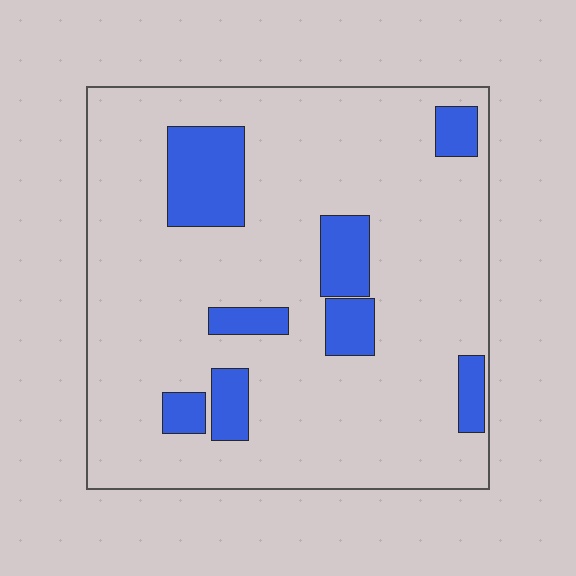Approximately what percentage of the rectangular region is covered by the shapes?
Approximately 15%.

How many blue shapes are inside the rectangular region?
8.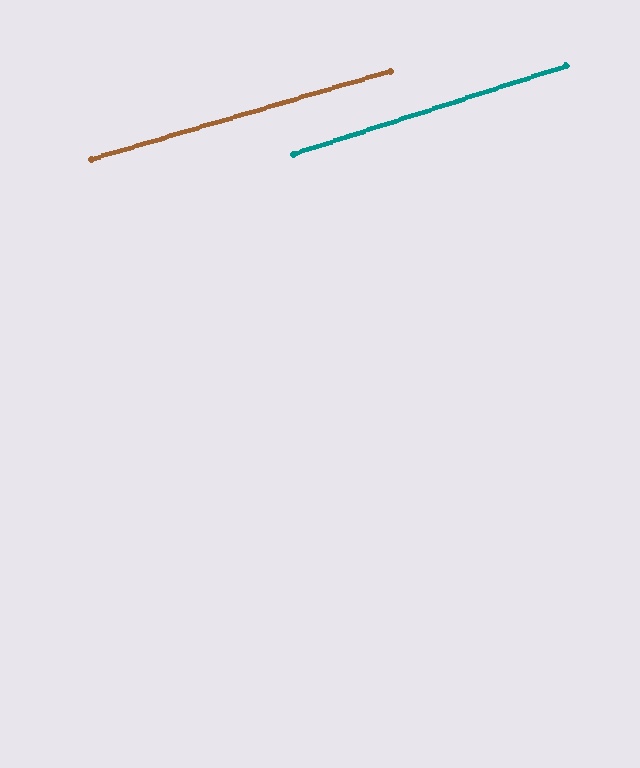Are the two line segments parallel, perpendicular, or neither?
Parallel — their directions differ by only 1.6°.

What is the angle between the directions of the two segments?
Approximately 2 degrees.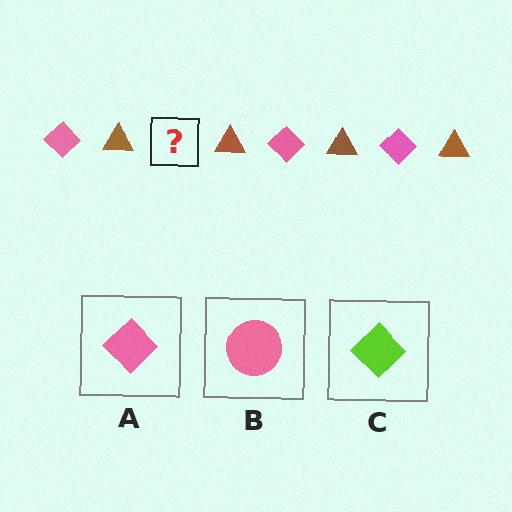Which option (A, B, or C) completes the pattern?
A.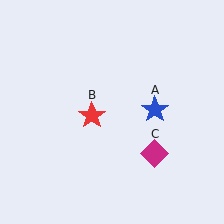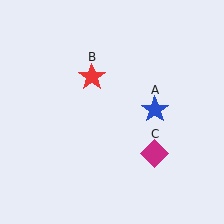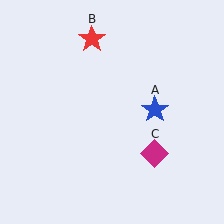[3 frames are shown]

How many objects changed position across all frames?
1 object changed position: red star (object B).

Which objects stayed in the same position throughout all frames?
Blue star (object A) and magenta diamond (object C) remained stationary.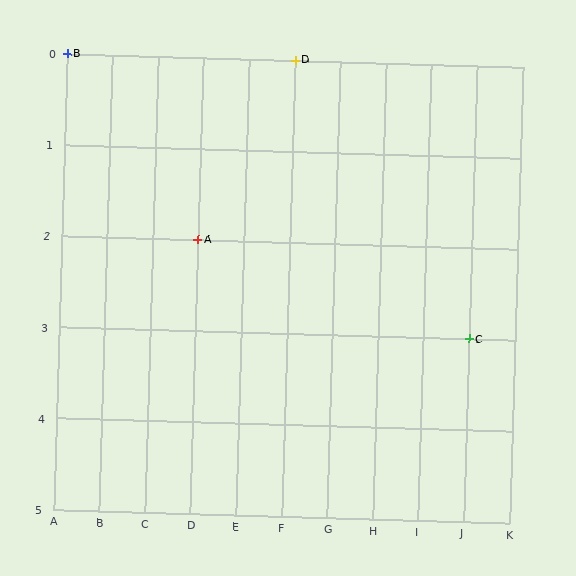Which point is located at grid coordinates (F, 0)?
Point D is at (F, 0).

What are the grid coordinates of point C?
Point C is at grid coordinates (J, 3).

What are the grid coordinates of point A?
Point A is at grid coordinates (D, 2).